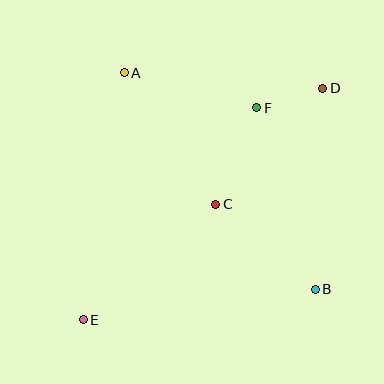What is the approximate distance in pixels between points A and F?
The distance between A and F is approximately 137 pixels.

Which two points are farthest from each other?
Points D and E are farthest from each other.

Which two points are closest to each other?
Points D and F are closest to each other.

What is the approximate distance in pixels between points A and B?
The distance between A and B is approximately 289 pixels.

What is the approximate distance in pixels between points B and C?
The distance between B and C is approximately 131 pixels.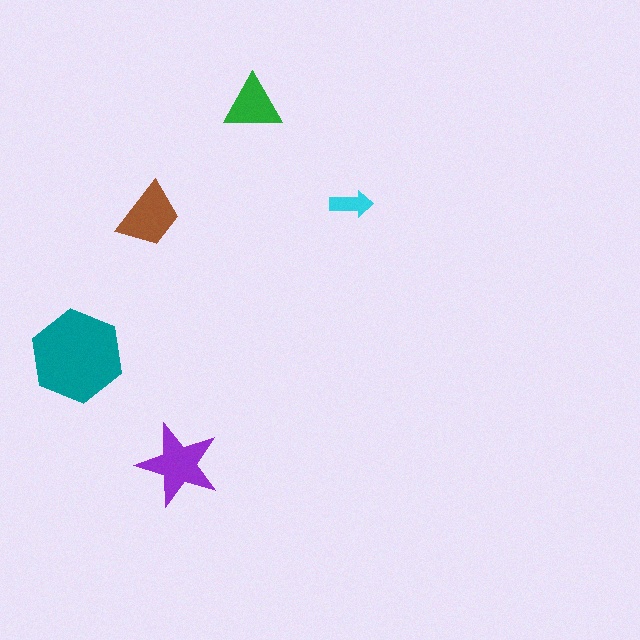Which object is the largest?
The teal hexagon.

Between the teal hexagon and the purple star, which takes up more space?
The teal hexagon.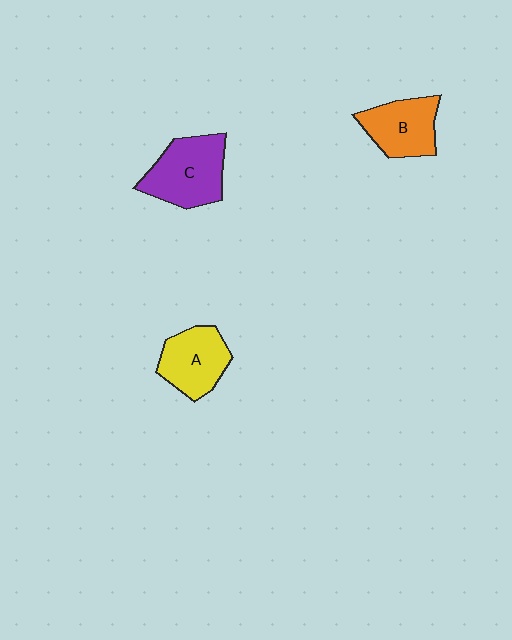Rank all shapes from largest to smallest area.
From largest to smallest: C (purple), A (yellow), B (orange).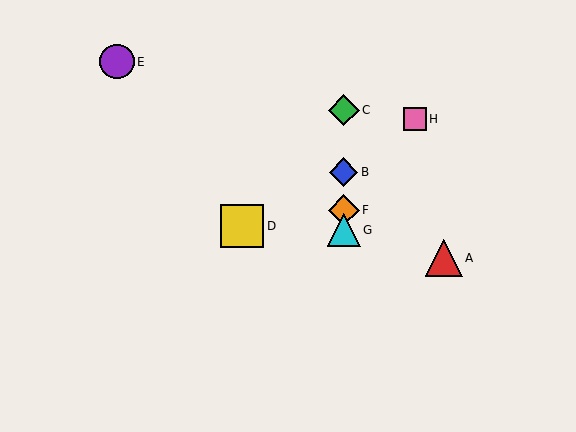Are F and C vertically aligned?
Yes, both are at x≈344.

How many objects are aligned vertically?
4 objects (B, C, F, G) are aligned vertically.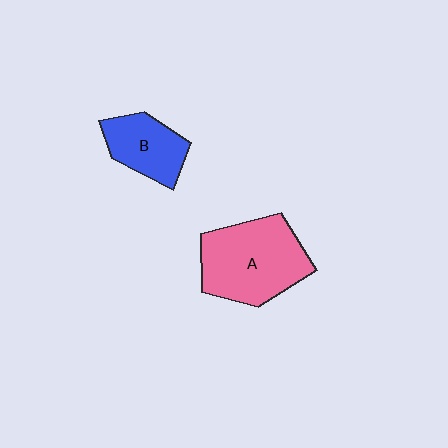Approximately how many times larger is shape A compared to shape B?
Approximately 1.8 times.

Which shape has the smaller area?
Shape B (blue).